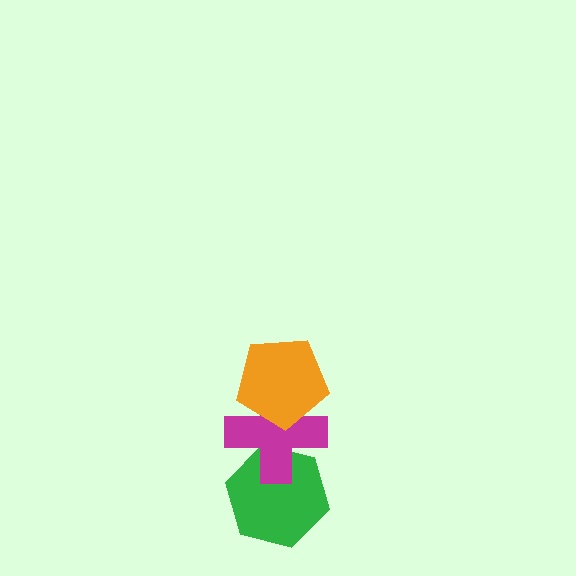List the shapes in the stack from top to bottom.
From top to bottom: the orange pentagon, the magenta cross, the green hexagon.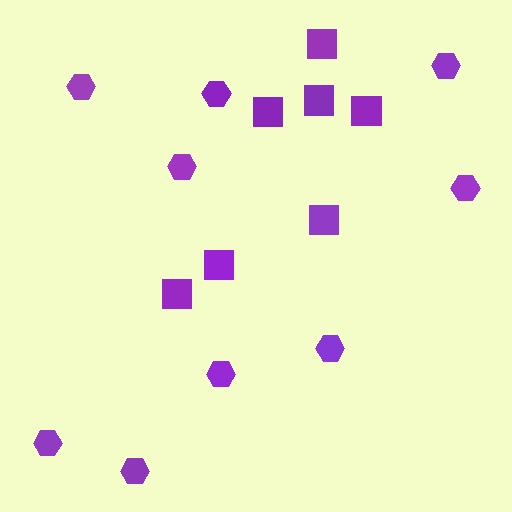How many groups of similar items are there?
There are 2 groups: one group of squares (7) and one group of hexagons (9).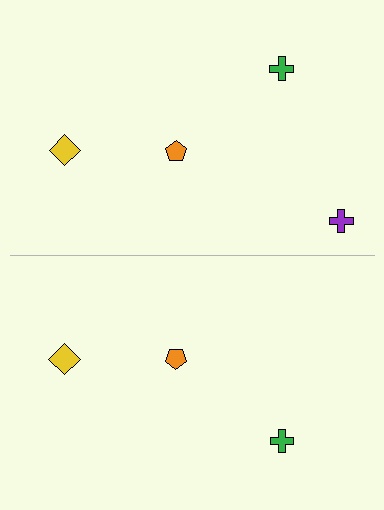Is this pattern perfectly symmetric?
No, the pattern is not perfectly symmetric. A purple cross is missing from the bottom side.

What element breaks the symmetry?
A purple cross is missing from the bottom side.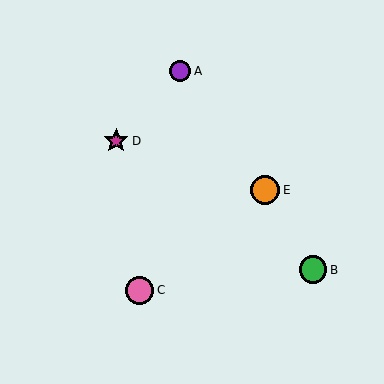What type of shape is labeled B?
Shape B is a green circle.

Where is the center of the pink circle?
The center of the pink circle is at (139, 290).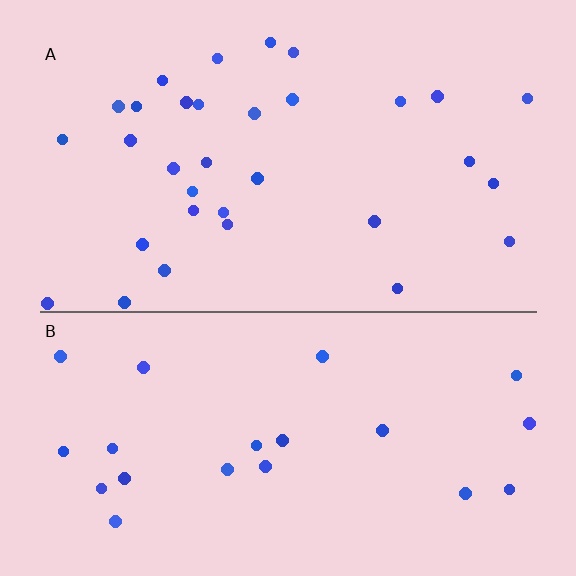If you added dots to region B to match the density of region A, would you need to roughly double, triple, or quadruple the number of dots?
Approximately double.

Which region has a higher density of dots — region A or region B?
A (the top).